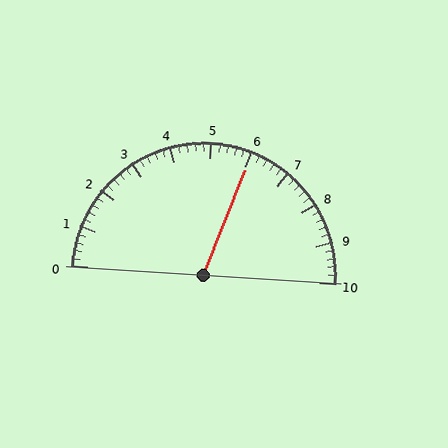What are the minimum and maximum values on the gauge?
The gauge ranges from 0 to 10.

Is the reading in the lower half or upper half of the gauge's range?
The reading is in the upper half of the range (0 to 10).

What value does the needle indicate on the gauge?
The needle indicates approximately 6.0.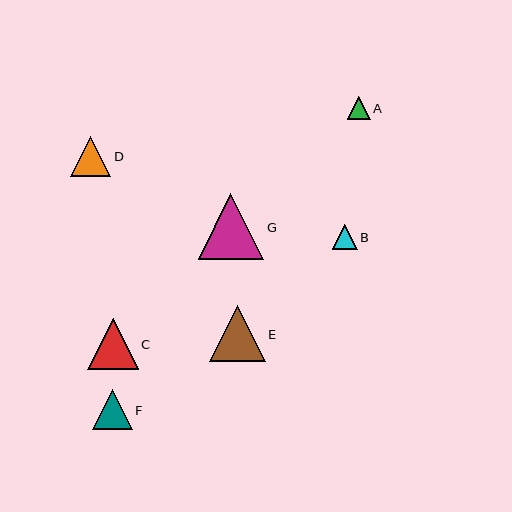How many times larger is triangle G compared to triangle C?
Triangle G is approximately 1.3 times the size of triangle C.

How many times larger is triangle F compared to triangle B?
Triangle F is approximately 1.6 times the size of triangle B.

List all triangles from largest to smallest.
From largest to smallest: G, E, C, D, F, B, A.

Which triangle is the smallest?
Triangle A is the smallest with a size of approximately 23 pixels.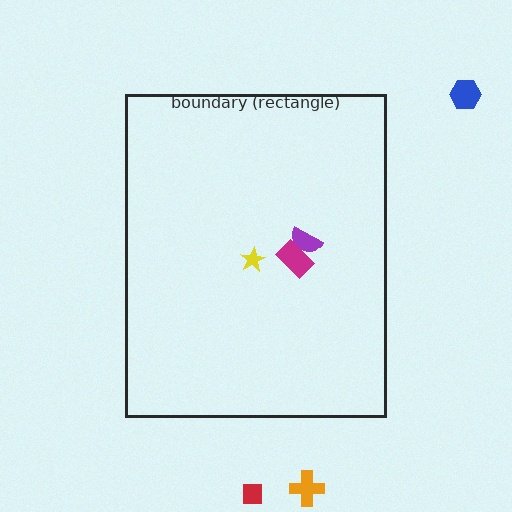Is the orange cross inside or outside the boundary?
Outside.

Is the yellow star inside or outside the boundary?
Inside.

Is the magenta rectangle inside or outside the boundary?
Inside.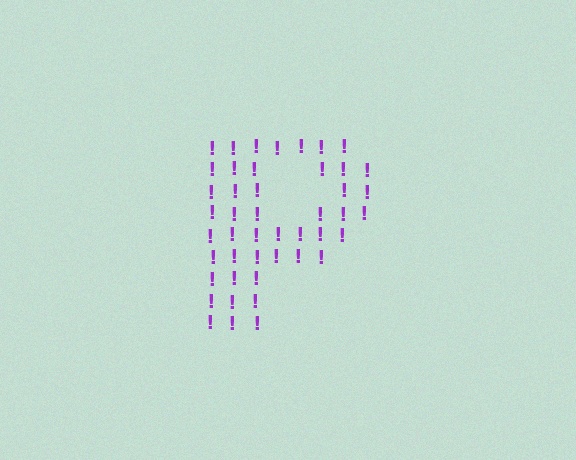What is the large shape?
The large shape is the letter P.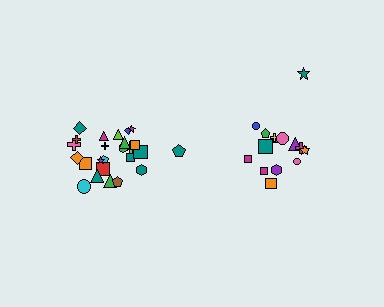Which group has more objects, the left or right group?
The left group.